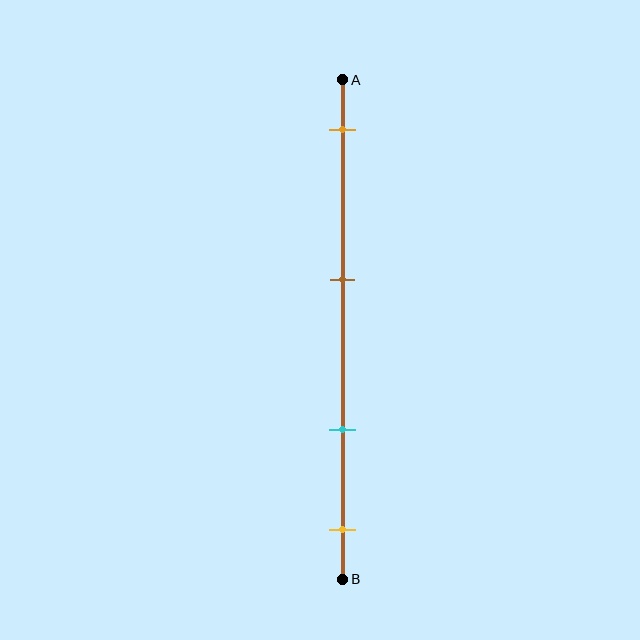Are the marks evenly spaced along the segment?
No, the marks are not evenly spaced.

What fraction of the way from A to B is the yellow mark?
The yellow mark is approximately 90% (0.9) of the way from A to B.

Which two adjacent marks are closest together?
The cyan and yellow marks are the closest adjacent pair.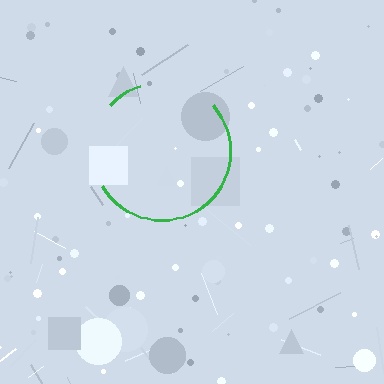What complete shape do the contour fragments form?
The contour fragments form a circle.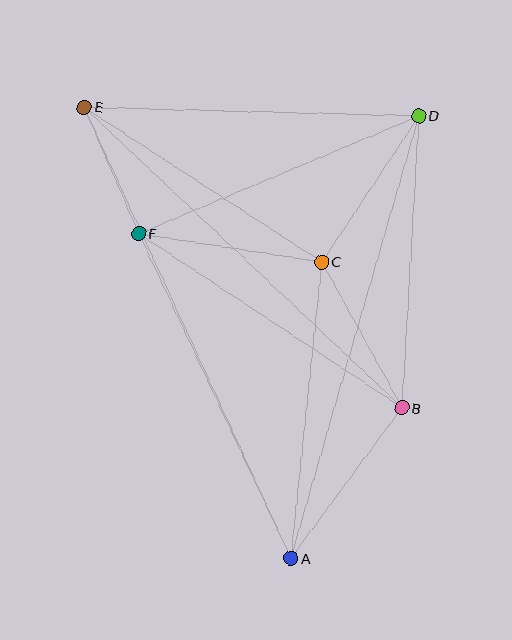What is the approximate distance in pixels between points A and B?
The distance between A and B is approximately 187 pixels.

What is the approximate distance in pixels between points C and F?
The distance between C and F is approximately 185 pixels.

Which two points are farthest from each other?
Points A and E are farthest from each other.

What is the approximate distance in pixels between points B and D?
The distance between B and D is approximately 292 pixels.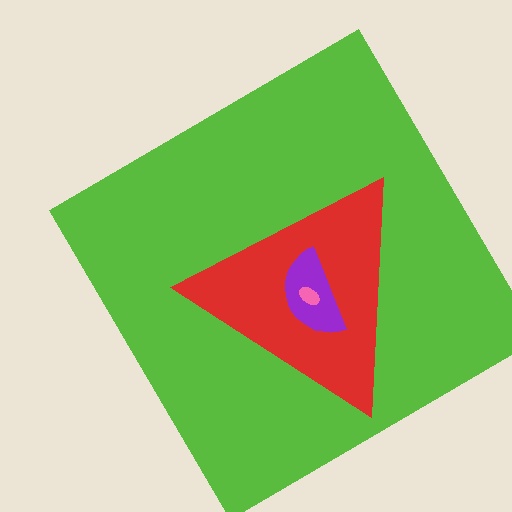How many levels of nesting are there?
4.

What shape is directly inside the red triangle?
The purple semicircle.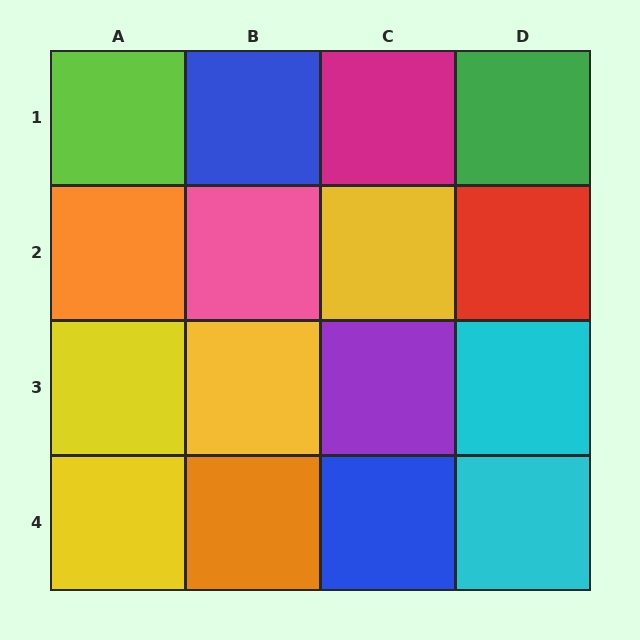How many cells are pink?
1 cell is pink.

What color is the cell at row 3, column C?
Purple.